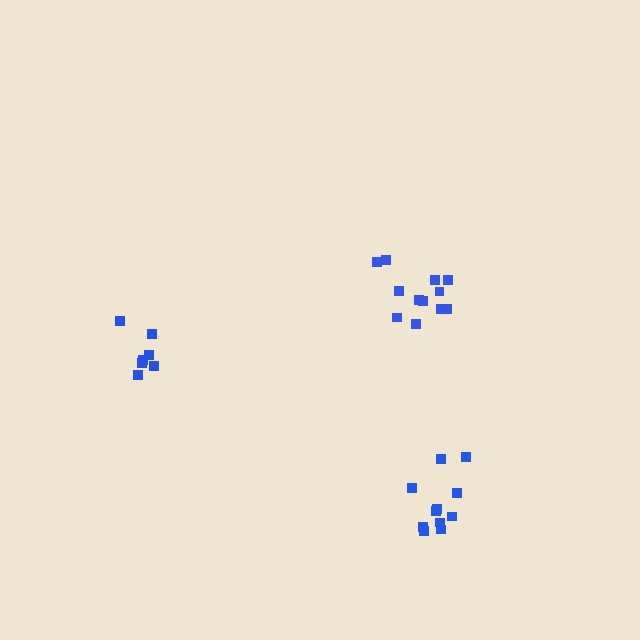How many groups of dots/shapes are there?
There are 3 groups.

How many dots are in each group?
Group 1: 7 dots, Group 2: 11 dots, Group 3: 12 dots (30 total).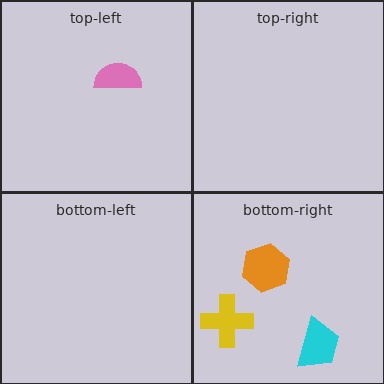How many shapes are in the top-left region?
1.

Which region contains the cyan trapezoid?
The bottom-right region.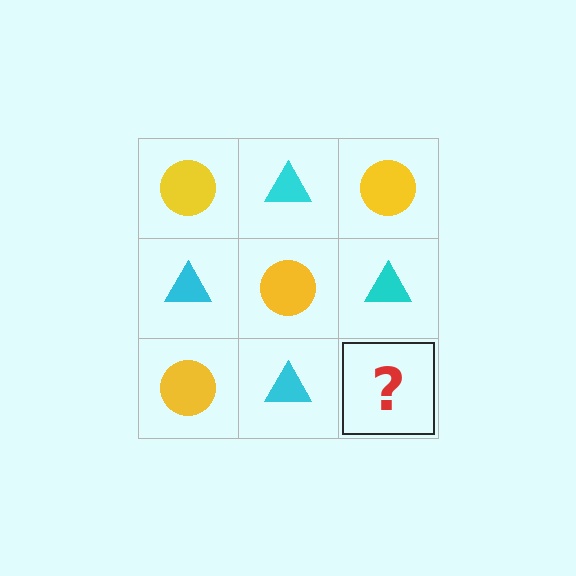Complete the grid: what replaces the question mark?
The question mark should be replaced with a yellow circle.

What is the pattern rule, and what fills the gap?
The rule is that it alternates yellow circle and cyan triangle in a checkerboard pattern. The gap should be filled with a yellow circle.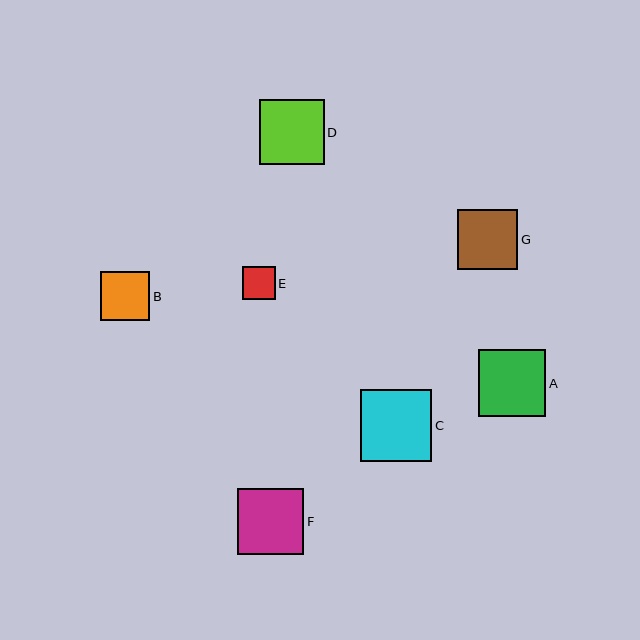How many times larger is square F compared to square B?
Square F is approximately 1.4 times the size of square B.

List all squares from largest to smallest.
From largest to smallest: C, A, F, D, G, B, E.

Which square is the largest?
Square C is the largest with a size of approximately 71 pixels.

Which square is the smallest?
Square E is the smallest with a size of approximately 33 pixels.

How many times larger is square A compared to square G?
Square A is approximately 1.1 times the size of square G.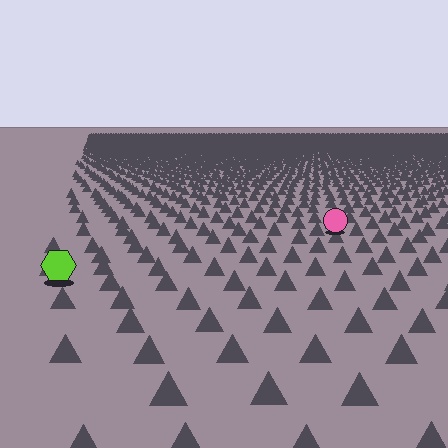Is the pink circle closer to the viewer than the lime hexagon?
No. The lime hexagon is closer — you can tell from the texture gradient: the ground texture is coarser near it.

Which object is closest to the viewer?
The lime hexagon is closest. The texture marks near it are larger and more spread out.